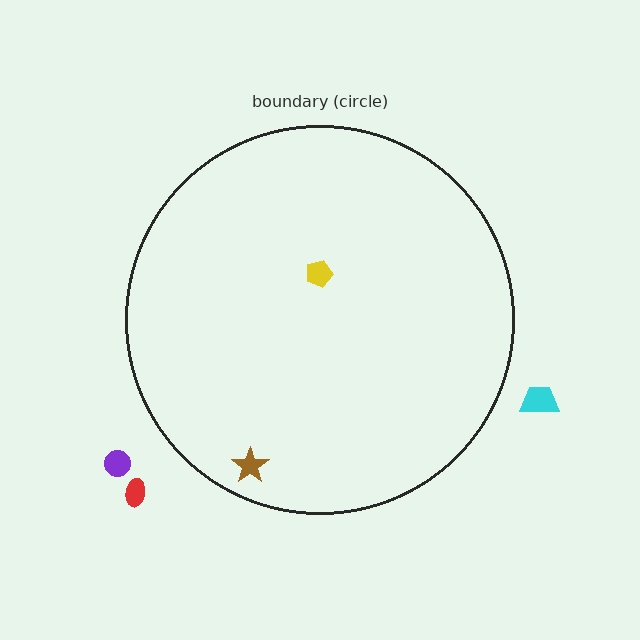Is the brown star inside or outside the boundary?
Inside.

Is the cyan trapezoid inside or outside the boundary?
Outside.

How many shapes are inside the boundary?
2 inside, 3 outside.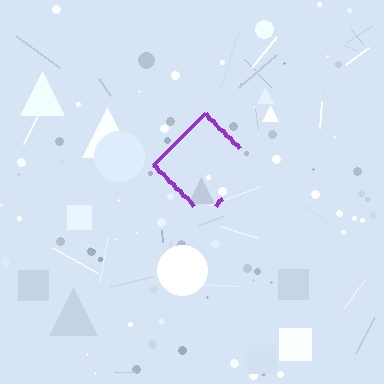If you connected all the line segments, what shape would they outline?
They would outline a diamond.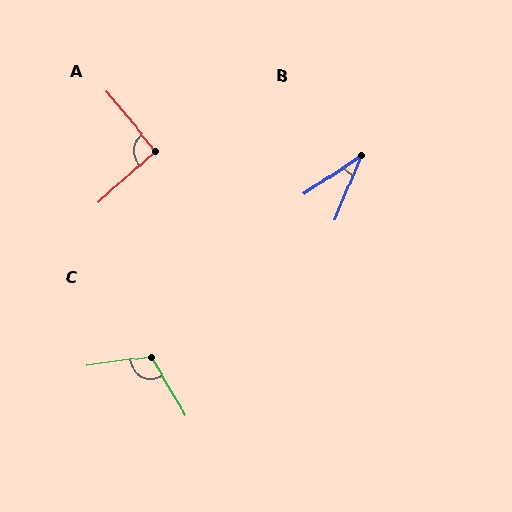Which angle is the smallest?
B, at approximately 34 degrees.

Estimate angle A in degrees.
Approximately 93 degrees.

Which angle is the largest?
C, at approximately 113 degrees.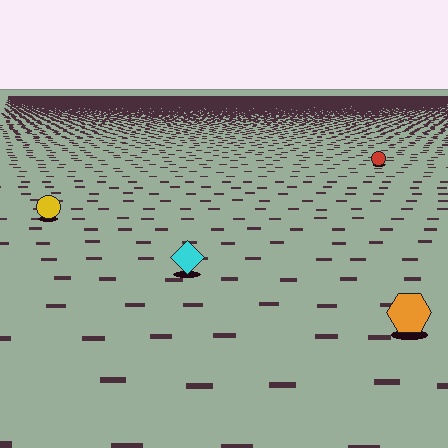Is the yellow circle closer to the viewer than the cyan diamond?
No. The cyan diamond is closer — you can tell from the texture gradient: the ground texture is coarser near it.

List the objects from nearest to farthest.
From nearest to farthest: the orange hexagon, the cyan diamond, the yellow circle, the red circle.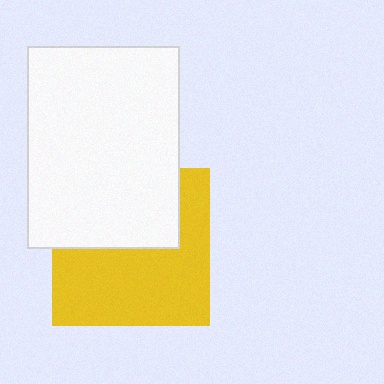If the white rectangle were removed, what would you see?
You would see the complete yellow square.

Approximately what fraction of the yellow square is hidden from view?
Roughly 42% of the yellow square is hidden behind the white rectangle.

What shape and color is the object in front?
The object in front is a white rectangle.